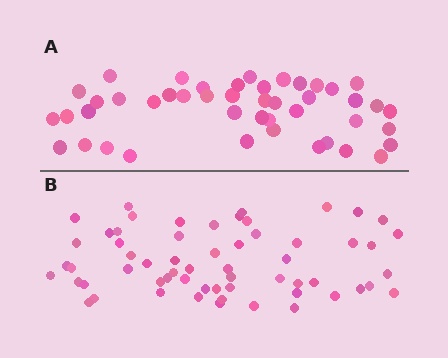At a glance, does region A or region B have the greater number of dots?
Region B (the bottom region) has more dots.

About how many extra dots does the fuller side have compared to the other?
Region B has approximately 15 more dots than region A.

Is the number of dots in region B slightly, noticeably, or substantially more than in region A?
Region B has noticeably more, but not dramatically so. The ratio is roughly 1.3 to 1.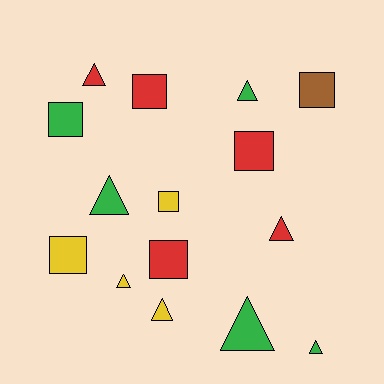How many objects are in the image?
There are 15 objects.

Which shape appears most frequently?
Triangle, with 8 objects.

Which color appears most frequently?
Green, with 5 objects.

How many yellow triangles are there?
There are 2 yellow triangles.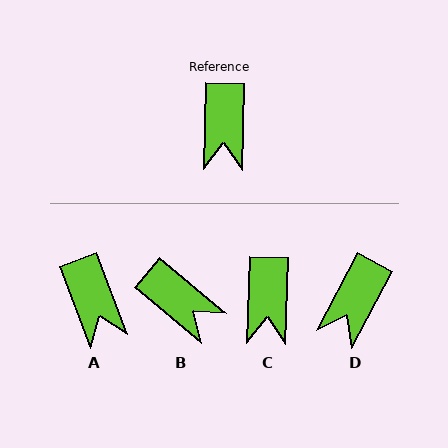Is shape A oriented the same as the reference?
No, it is off by about 22 degrees.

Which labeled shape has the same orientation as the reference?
C.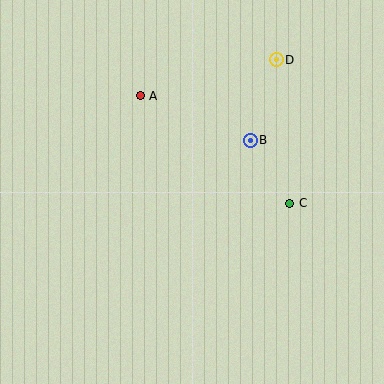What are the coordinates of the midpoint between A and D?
The midpoint between A and D is at (208, 78).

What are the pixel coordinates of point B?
Point B is at (250, 140).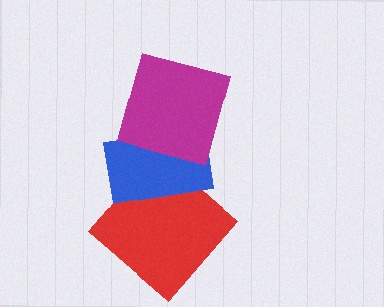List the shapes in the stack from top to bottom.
From top to bottom: the magenta square, the blue rectangle, the red diamond.